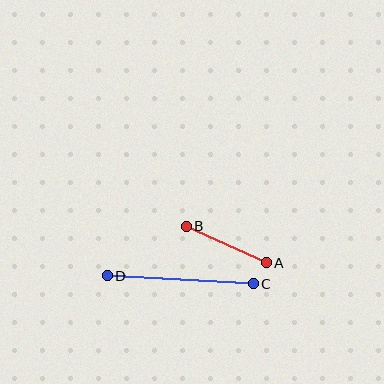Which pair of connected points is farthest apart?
Points C and D are farthest apart.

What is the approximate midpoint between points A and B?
The midpoint is at approximately (226, 244) pixels.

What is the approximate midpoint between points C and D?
The midpoint is at approximately (180, 280) pixels.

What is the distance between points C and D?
The distance is approximately 146 pixels.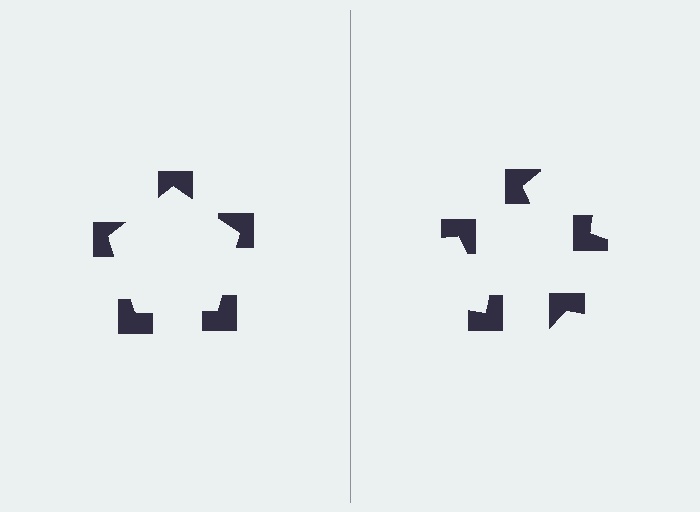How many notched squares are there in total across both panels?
10 — 5 on each side.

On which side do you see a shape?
An illusory pentagon appears on the left side. On the right side the wedge cuts are rotated, so no coherent shape forms.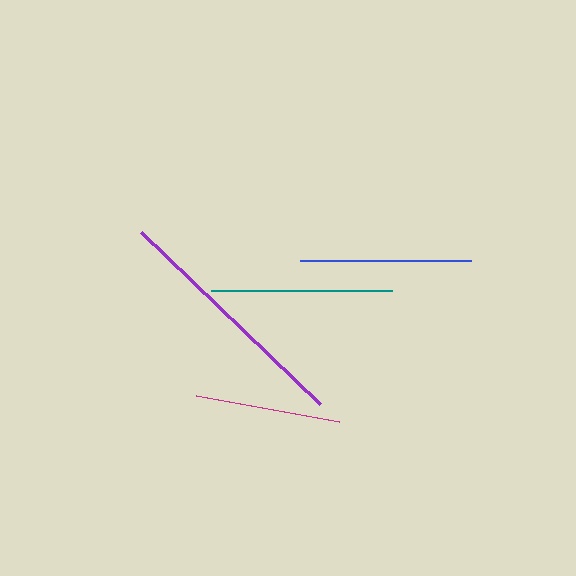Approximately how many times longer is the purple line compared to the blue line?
The purple line is approximately 1.5 times the length of the blue line.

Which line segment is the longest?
The purple line is the longest at approximately 248 pixels.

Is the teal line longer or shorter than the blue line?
The teal line is longer than the blue line.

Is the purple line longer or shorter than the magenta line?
The purple line is longer than the magenta line.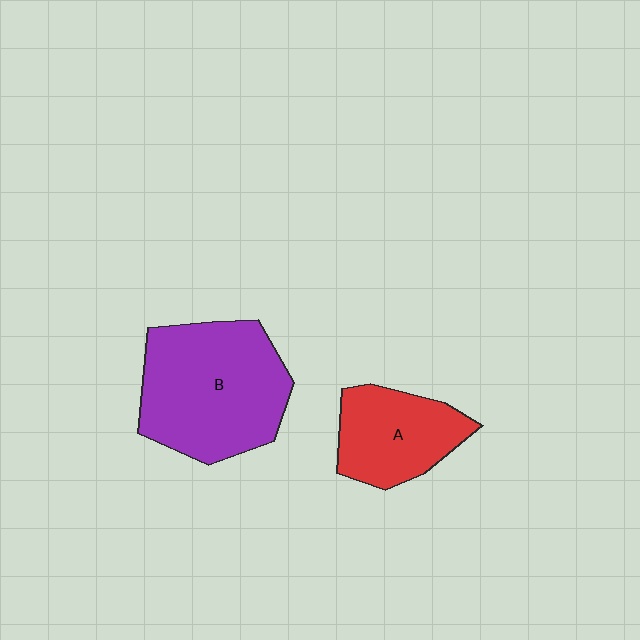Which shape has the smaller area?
Shape A (red).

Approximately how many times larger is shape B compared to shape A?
Approximately 1.7 times.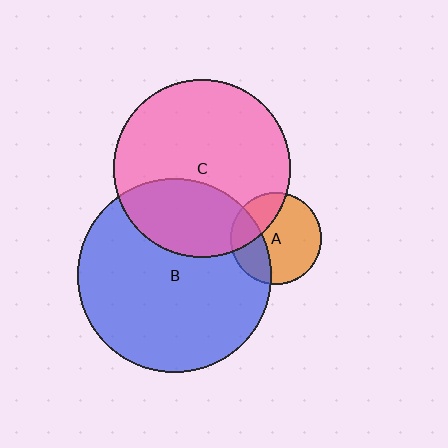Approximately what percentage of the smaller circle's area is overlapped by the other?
Approximately 30%.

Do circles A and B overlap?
Yes.